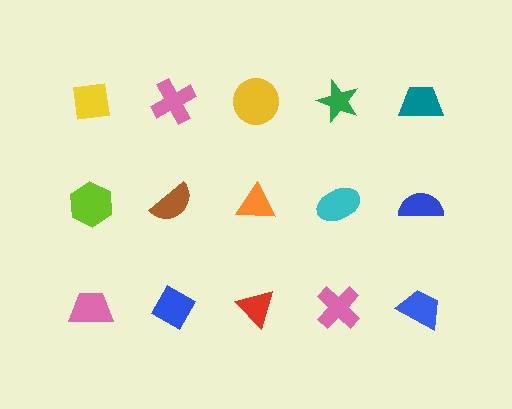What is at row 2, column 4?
A cyan ellipse.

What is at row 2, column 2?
A brown semicircle.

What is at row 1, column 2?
A pink cross.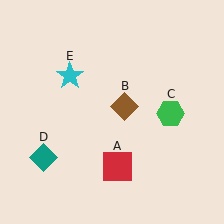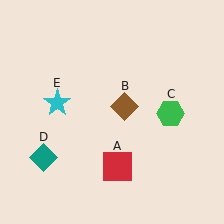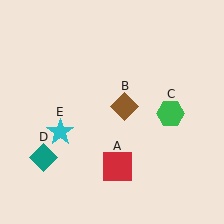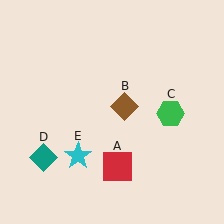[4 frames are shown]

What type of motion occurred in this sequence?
The cyan star (object E) rotated counterclockwise around the center of the scene.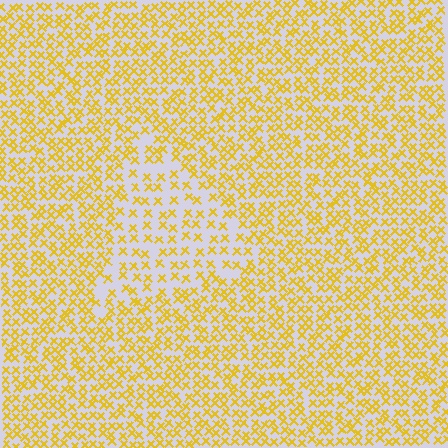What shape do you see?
I see a triangle.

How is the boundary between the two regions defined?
The boundary is defined by a change in element density (approximately 1.8x ratio). All elements are the same color, size, and shape.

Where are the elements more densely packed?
The elements are more densely packed outside the triangle boundary.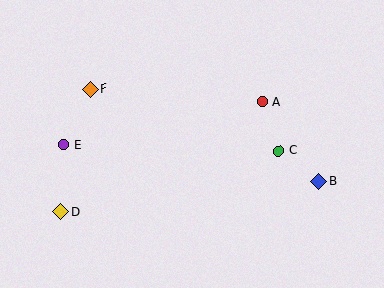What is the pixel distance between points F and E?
The distance between F and E is 61 pixels.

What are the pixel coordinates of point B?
Point B is at (319, 182).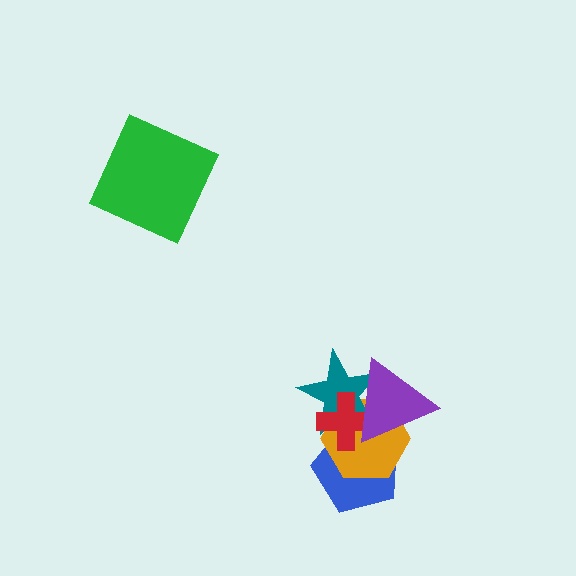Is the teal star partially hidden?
Yes, it is partially covered by another shape.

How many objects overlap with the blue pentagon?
4 objects overlap with the blue pentagon.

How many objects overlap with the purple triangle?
4 objects overlap with the purple triangle.